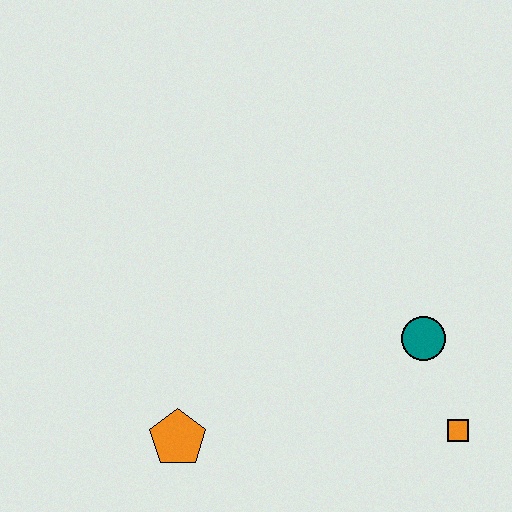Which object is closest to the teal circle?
The orange square is closest to the teal circle.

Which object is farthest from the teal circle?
The orange pentagon is farthest from the teal circle.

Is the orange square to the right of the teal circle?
Yes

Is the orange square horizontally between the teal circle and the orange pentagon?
No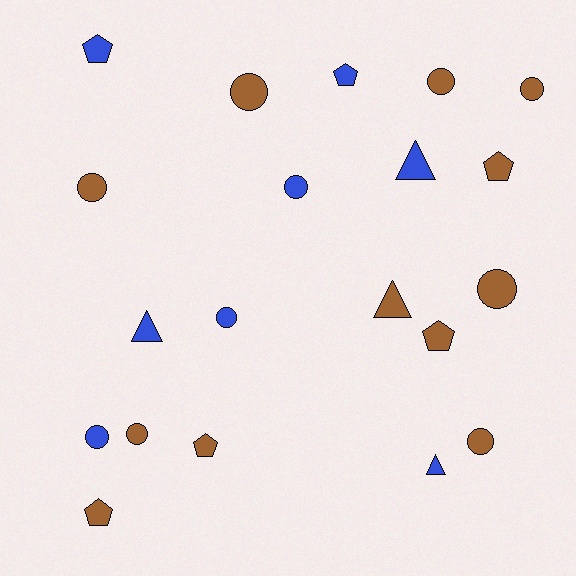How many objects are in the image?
There are 20 objects.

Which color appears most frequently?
Brown, with 12 objects.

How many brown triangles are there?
There is 1 brown triangle.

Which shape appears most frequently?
Circle, with 10 objects.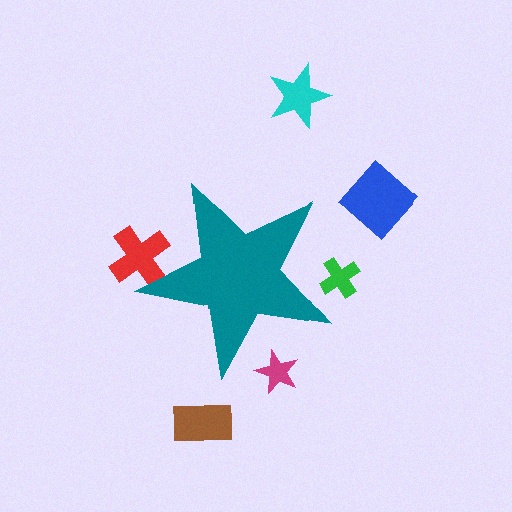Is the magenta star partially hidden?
Yes, the magenta star is partially hidden behind the teal star.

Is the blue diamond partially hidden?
No, the blue diamond is fully visible.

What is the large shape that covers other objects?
A teal star.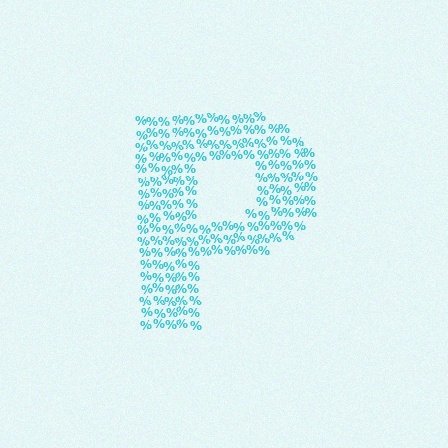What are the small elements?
The small elements are percent signs.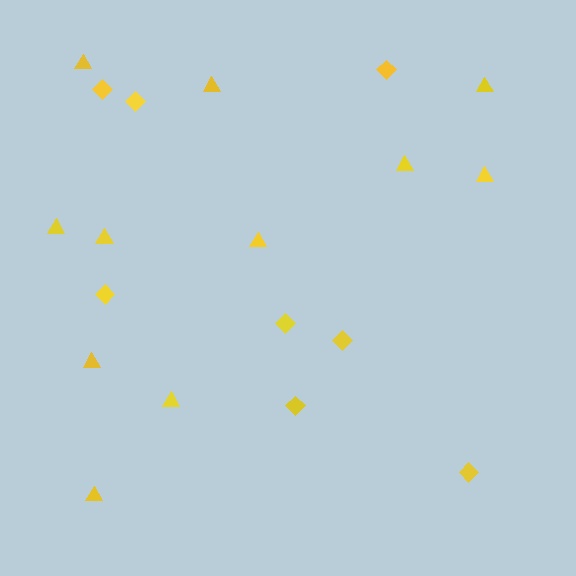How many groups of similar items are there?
There are 2 groups: one group of triangles (11) and one group of diamonds (8).